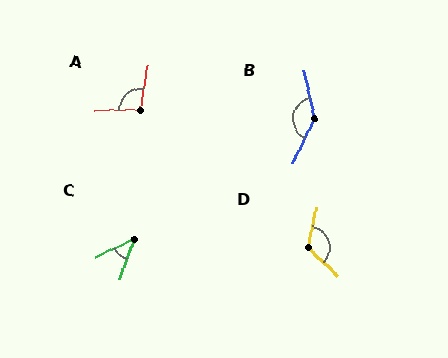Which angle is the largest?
B, at approximately 143 degrees.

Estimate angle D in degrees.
Approximately 122 degrees.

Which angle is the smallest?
C, at approximately 45 degrees.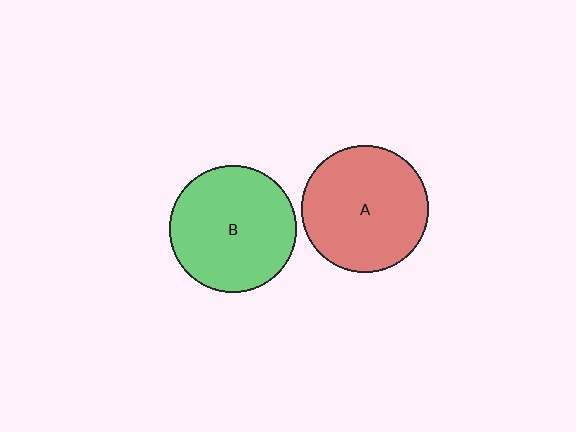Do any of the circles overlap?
No, none of the circles overlap.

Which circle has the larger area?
Circle A (red).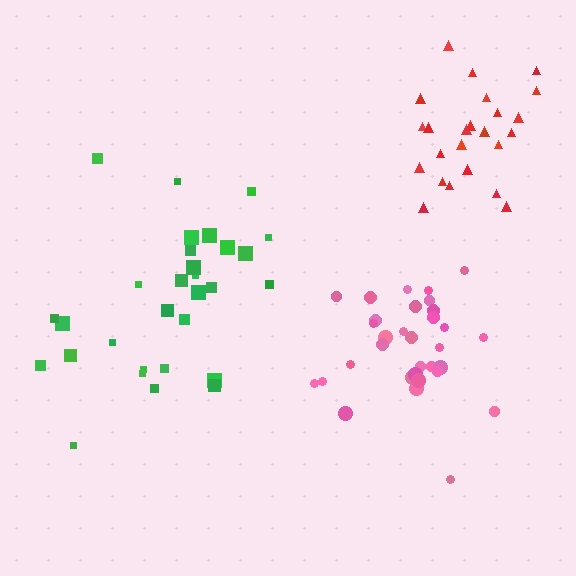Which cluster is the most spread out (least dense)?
Green.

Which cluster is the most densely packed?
Pink.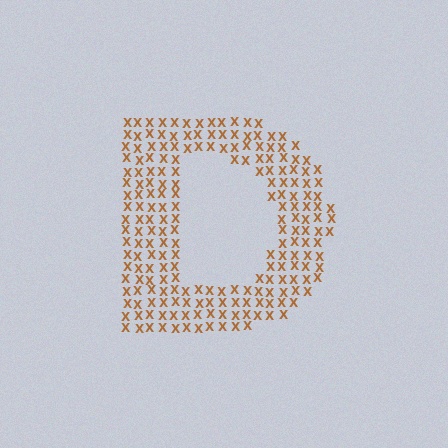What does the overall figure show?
The overall figure shows the letter D.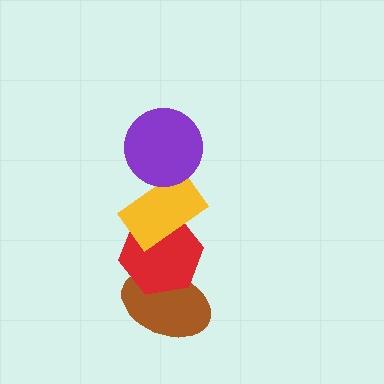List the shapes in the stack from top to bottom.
From top to bottom: the purple circle, the yellow rectangle, the red hexagon, the brown ellipse.